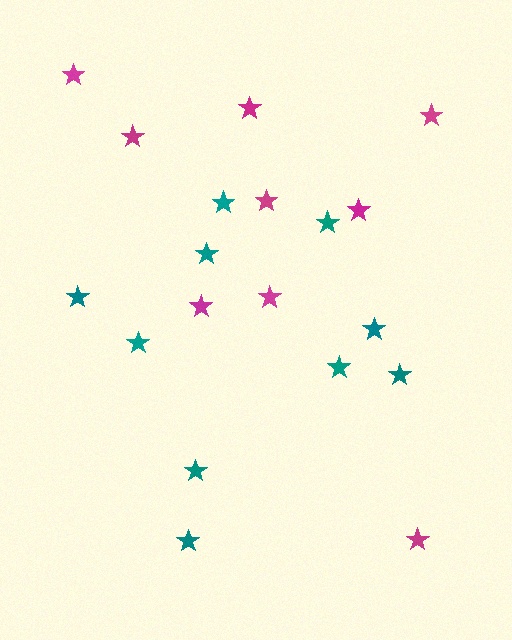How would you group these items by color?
There are 2 groups: one group of teal stars (10) and one group of magenta stars (9).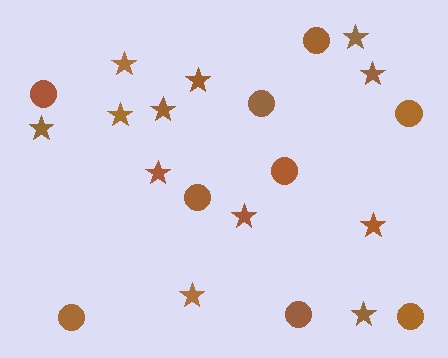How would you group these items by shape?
There are 2 groups: one group of circles (9) and one group of stars (12).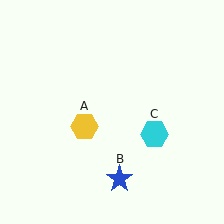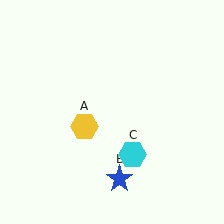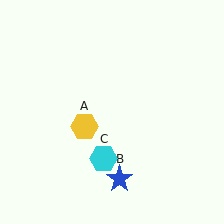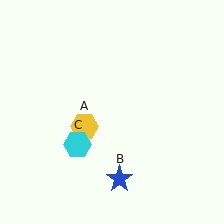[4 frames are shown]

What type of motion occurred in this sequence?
The cyan hexagon (object C) rotated clockwise around the center of the scene.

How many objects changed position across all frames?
1 object changed position: cyan hexagon (object C).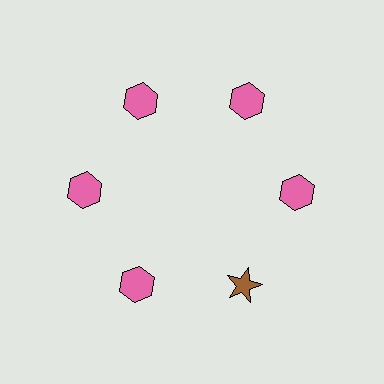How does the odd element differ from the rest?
It differs in both color (brown instead of pink) and shape (star instead of hexagon).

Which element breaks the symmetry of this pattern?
The brown star at roughly the 5 o'clock position breaks the symmetry. All other shapes are pink hexagons.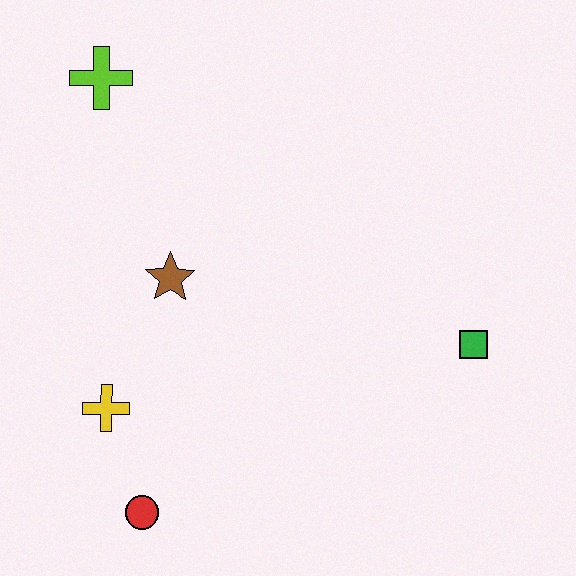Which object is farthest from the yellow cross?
The green square is farthest from the yellow cross.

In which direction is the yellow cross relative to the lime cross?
The yellow cross is below the lime cross.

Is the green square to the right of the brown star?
Yes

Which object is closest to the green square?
The brown star is closest to the green square.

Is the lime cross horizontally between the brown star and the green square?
No